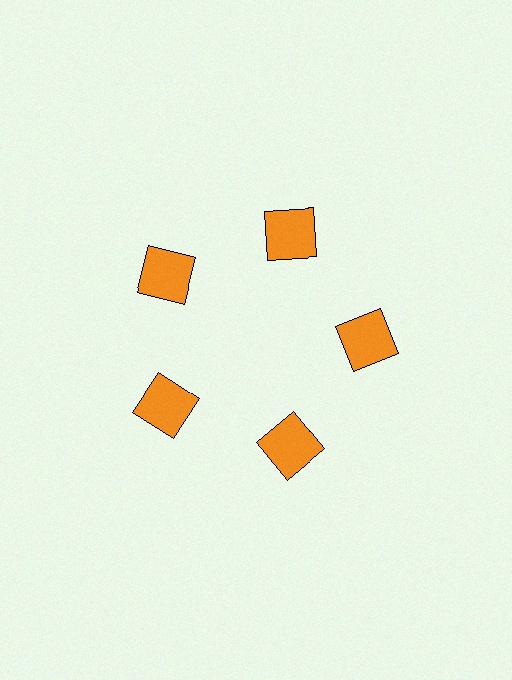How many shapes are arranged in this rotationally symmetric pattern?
There are 5 shapes, arranged in 5 groups of 1.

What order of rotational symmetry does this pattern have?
This pattern has 5-fold rotational symmetry.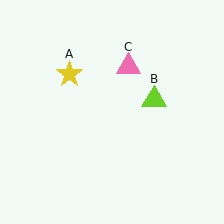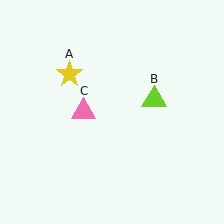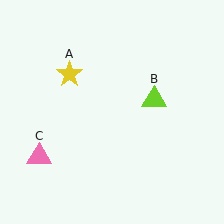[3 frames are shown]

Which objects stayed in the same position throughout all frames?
Yellow star (object A) and lime triangle (object B) remained stationary.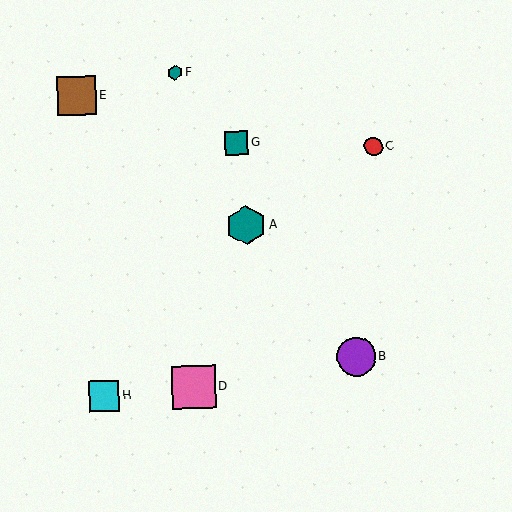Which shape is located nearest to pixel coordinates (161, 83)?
The teal hexagon (labeled F) at (175, 72) is nearest to that location.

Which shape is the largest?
The pink square (labeled D) is the largest.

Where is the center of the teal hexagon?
The center of the teal hexagon is at (246, 225).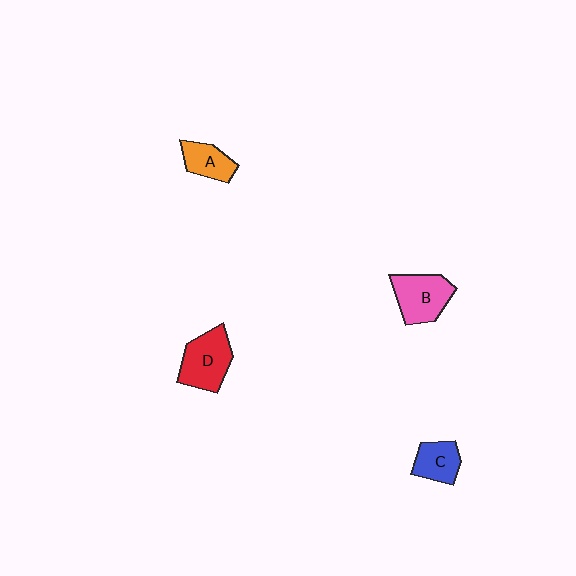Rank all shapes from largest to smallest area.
From largest to smallest: D (red), B (pink), C (blue), A (orange).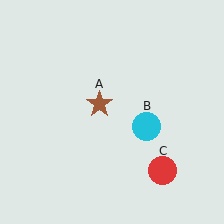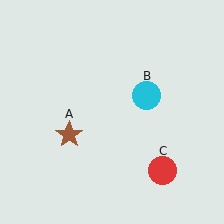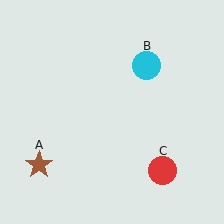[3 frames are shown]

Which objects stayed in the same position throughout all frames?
Red circle (object C) remained stationary.